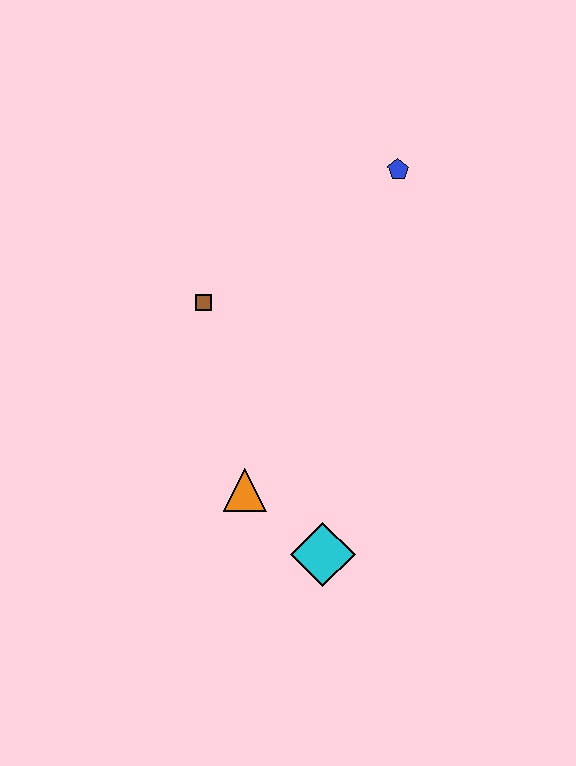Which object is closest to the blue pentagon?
The brown square is closest to the blue pentagon.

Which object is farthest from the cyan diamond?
The blue pentagon is farthest from the cyan diamond.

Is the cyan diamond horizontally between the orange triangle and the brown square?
No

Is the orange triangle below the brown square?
Yes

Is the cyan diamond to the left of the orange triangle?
No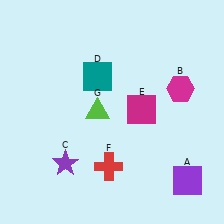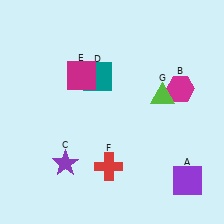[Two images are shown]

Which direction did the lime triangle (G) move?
The lime triangle (G) moved right.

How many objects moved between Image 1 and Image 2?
2 objects moved between the two images.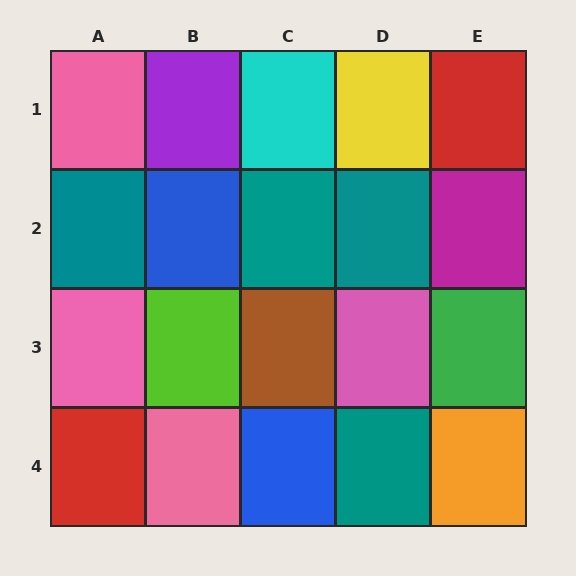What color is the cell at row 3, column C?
Brown.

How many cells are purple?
1 cell is purple.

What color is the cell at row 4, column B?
Pink.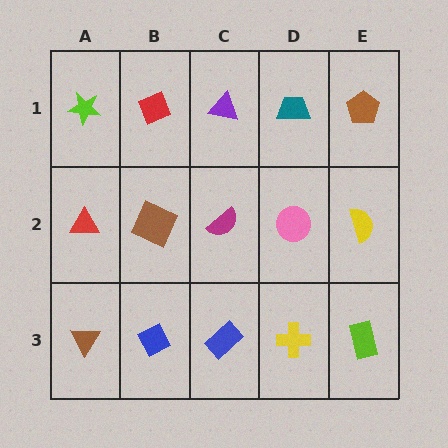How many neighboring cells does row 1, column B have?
3.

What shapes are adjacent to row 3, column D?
A pink circle (row 2, column D), a blue rectangle (row 3, column C), a lime rectangle (row 3, column E).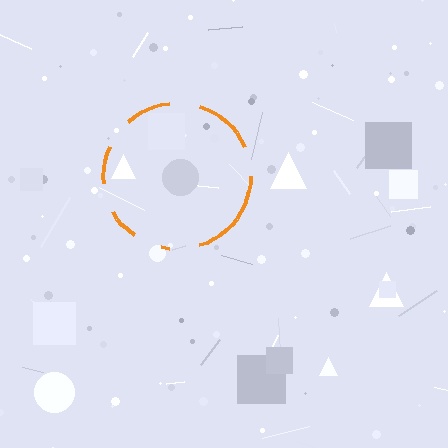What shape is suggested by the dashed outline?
The dashed outline suggests a circle.